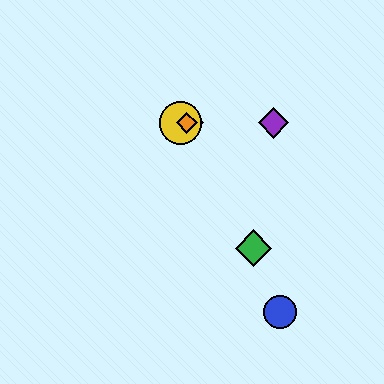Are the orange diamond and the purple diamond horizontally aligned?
Yes, both are at y≈123.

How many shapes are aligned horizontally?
4 shapes (the red diamond, the yellow circle, the purple diamond, the orange diamond) are aligned horizontally.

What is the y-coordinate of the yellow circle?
The yellow circle is at y≈123.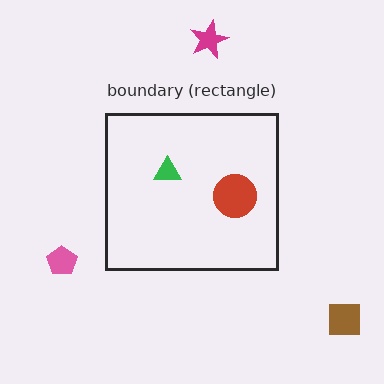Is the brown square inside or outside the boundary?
Outside.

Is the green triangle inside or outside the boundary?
Inside.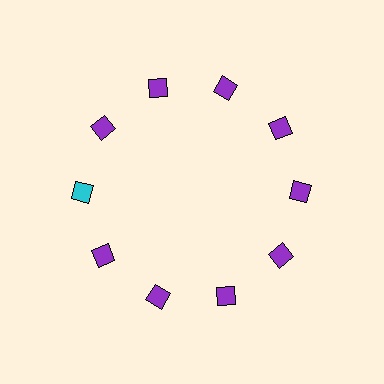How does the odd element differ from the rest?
It has a different color: cyan instead of purple.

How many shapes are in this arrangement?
There are 10 shapes arranged in a ring pattern.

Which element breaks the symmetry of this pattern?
The cyan square at roughly the 9 o'clock position breaks the symmetry. All other shapes are purple squares.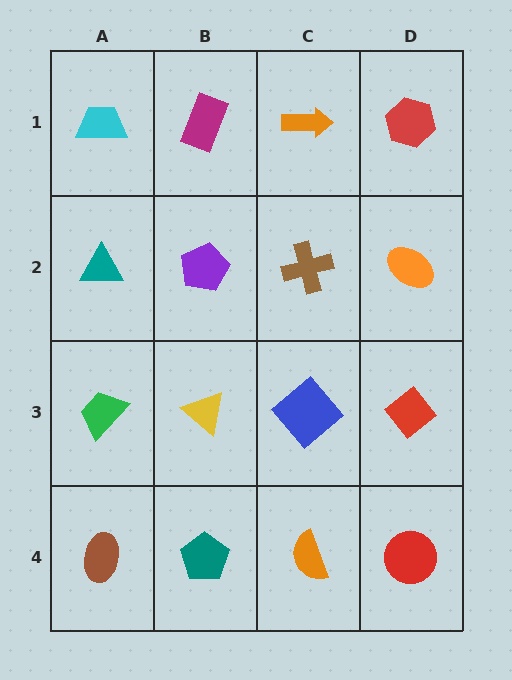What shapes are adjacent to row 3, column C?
A brown cross (row 2, column C), an orange semicircle (row 4, column C), a yellow triangle (row 3, column B), a red diamond (row 3, column D).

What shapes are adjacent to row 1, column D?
An orange ellipse (row 2, column D), an orange arrow (row 1, column C).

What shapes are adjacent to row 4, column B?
A yellow triangle (row 3, column B), a brown ellipse (row 4, column A), an orange semicircle (row 4, column C).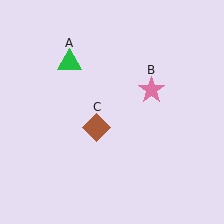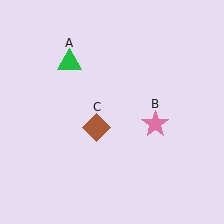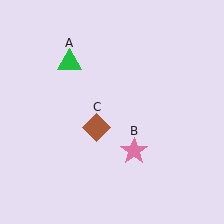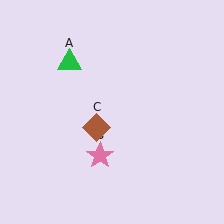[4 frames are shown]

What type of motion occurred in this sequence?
The pink star (object B) rotated clockwise around the center of the scene.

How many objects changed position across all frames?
1 object changed position: pink star (object B).